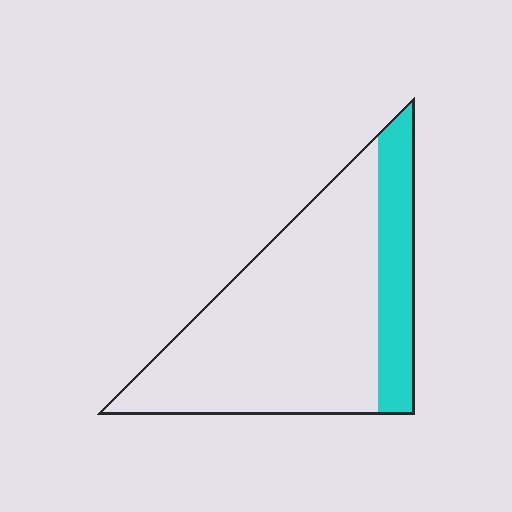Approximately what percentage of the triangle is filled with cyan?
Approximately 20%.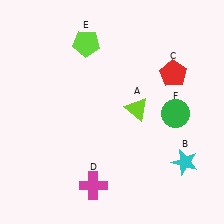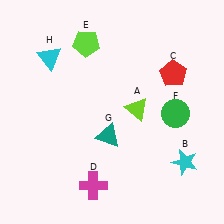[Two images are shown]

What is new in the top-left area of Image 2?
A cyan triangle (H) was added in the top-left area of Image 2.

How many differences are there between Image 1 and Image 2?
There are 2 differences between the two images.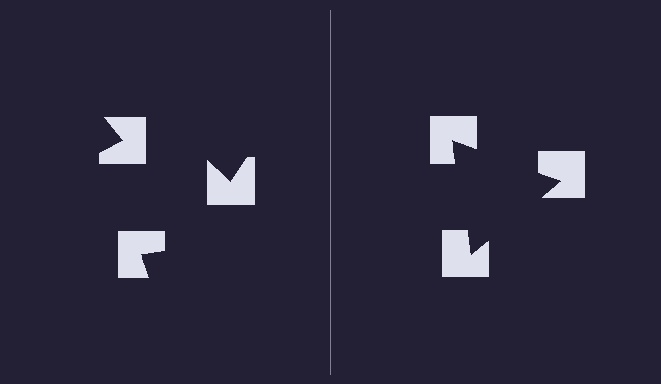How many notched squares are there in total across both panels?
6 — 3 on each side.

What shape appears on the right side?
An illusory triangle.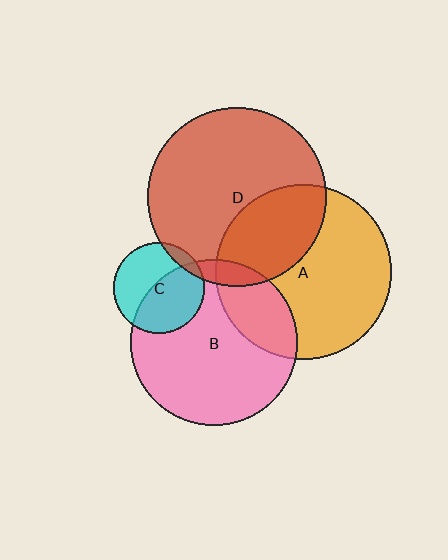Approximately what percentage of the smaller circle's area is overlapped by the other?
Approximately 50%.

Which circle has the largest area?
Circle D (red).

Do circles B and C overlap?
Yes.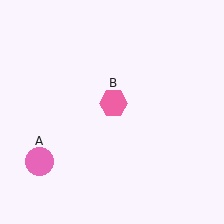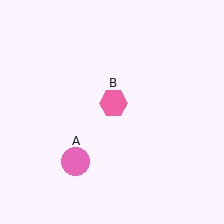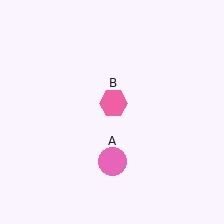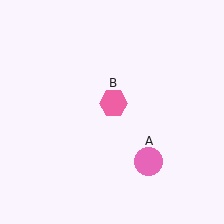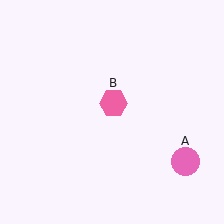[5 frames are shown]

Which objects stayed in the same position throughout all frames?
Pink hexagon (object B) remained stationary.